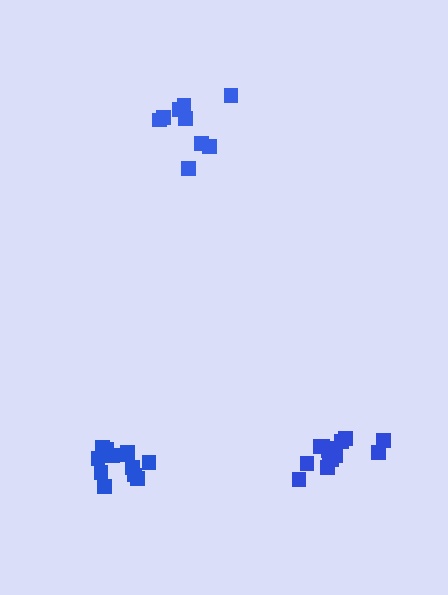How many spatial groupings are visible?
There are 3 spatial groupings.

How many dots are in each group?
Group 1: 9 dots, Group 2: 14 dots, Group 3: 12 dots (35 total).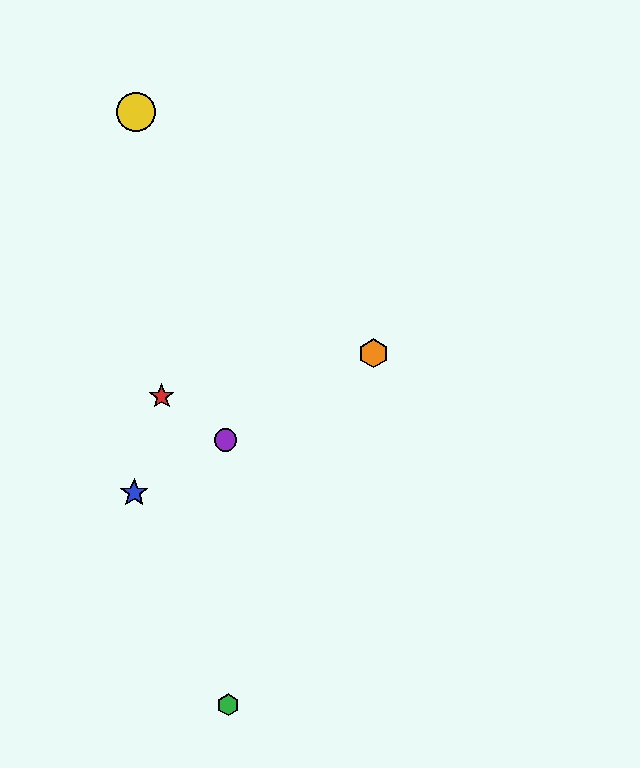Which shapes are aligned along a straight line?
The blue star, the purple circle, the orange hexagon are aligned along a straight line.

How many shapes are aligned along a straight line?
3 shapes (the blue star, the purple circle, the orange hexagon) are aligned along a straight line.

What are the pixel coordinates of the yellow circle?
The yellow circle is at (136, 112).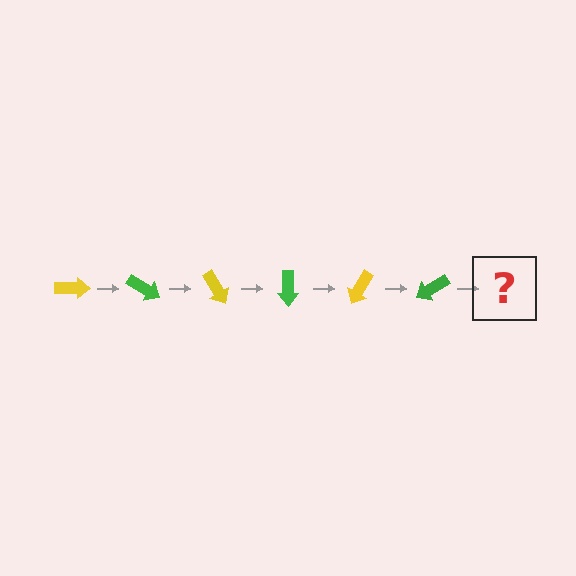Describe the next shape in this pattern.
It should be a yellow arrow, rotated 180 degrees from the start.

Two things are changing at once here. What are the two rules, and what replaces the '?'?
The two rules are that it rotates 30 degrees each step and the color cycles through yellow and green. The '?' should be a yellow arrow, rotated 180 degrees from the start.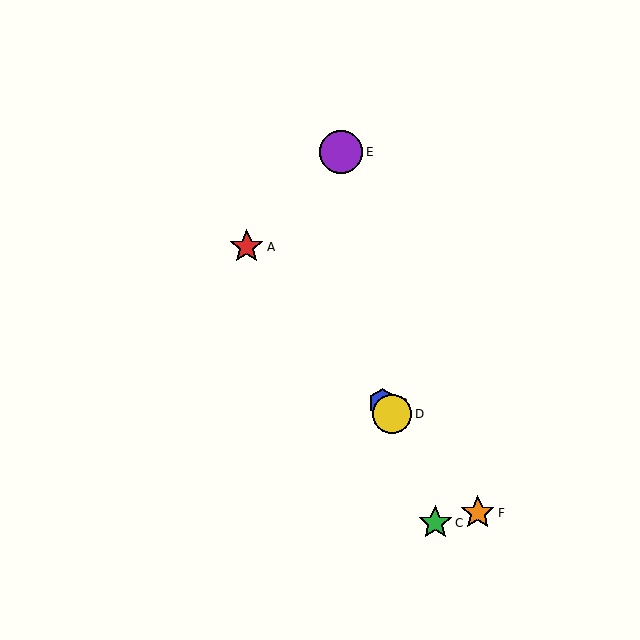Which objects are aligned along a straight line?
Objects A, B, D, F are aligned along a straight line.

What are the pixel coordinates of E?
Object E is at (341, 152).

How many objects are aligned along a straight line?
4 objects (A, B, D, F) are aligned along a straight line.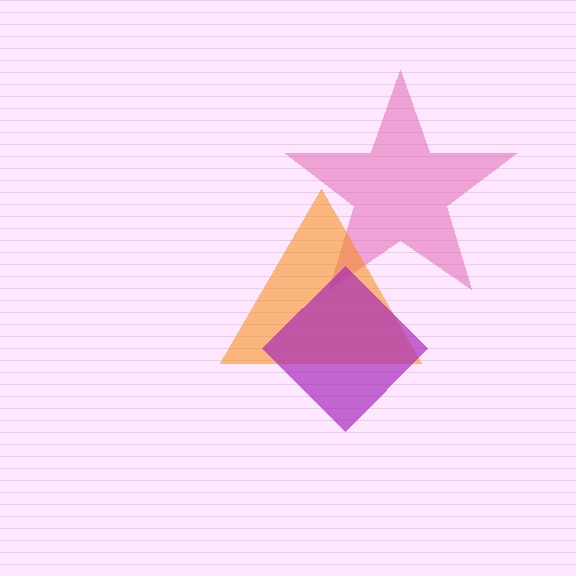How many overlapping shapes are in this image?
There are 3 overlapping shapes in the image.